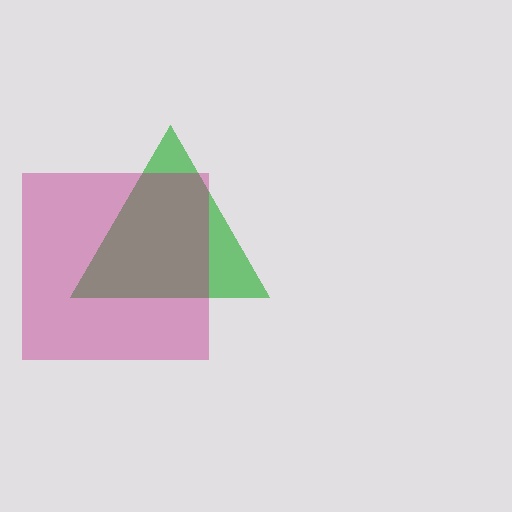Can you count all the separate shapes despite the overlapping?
Yes, there are 2 separate shapes.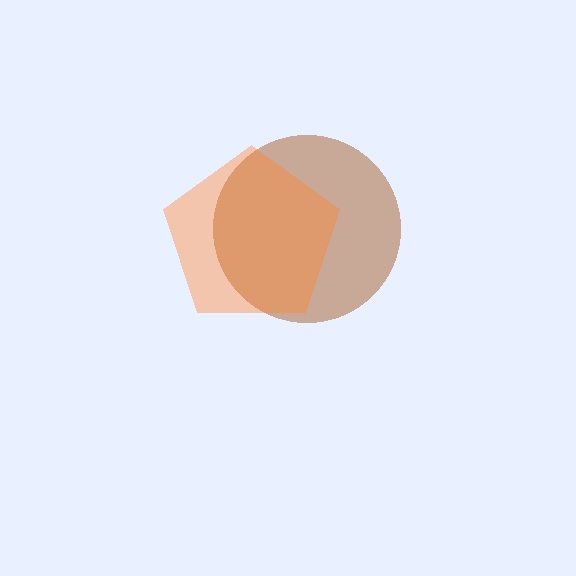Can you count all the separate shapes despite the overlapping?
Yes, there are 2 separate shapes.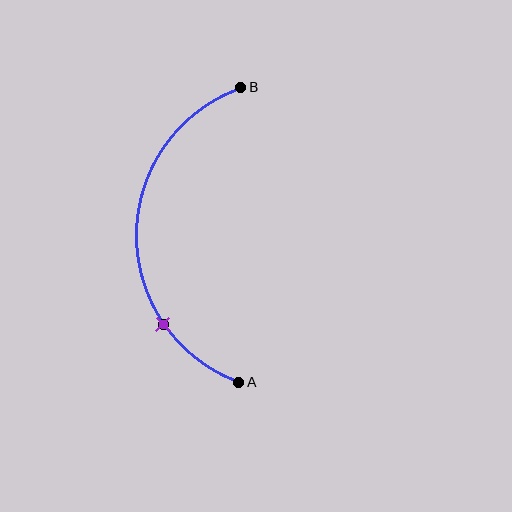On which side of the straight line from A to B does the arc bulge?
The arc bulges to the left of the straight line connecting A and B.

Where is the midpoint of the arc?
The arc midpoint is the point on the curve farthest from the straight line joining A and B. It sits to the left of that line.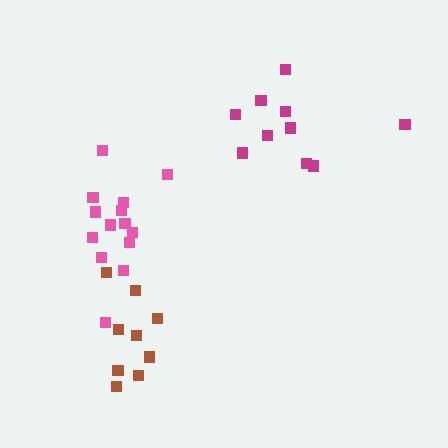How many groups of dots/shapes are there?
There are 3 groups.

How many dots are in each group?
Group 1: 10 dots, Group 2: 14 dots, Group 3: 9 dots (33 total).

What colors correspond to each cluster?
The clusters are colored: magenta, pink, brown.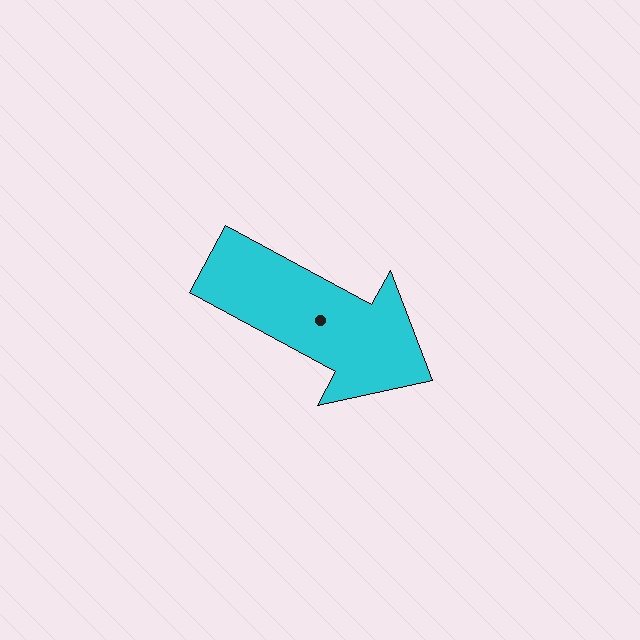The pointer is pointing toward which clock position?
Roughly 4 o'clock.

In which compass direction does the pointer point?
Southeast.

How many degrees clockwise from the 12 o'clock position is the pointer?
Approximately 118 degrees.